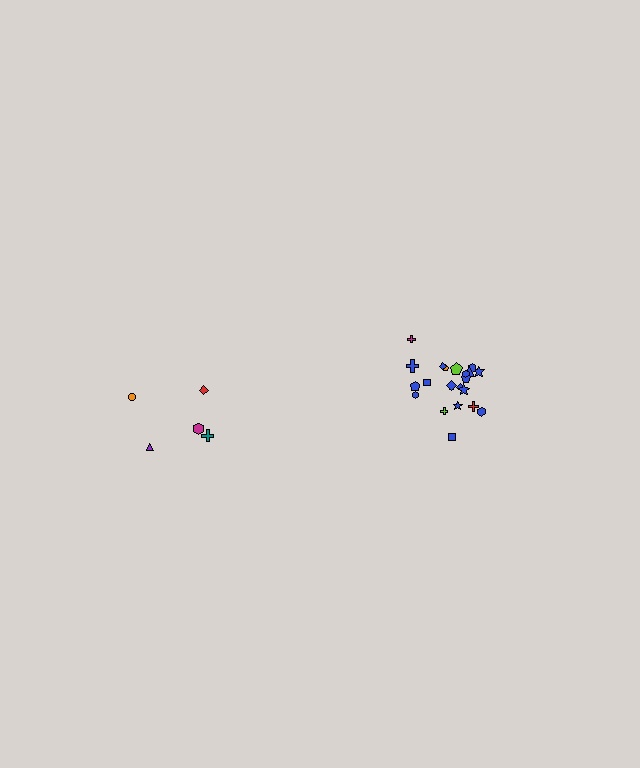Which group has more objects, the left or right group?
The right group.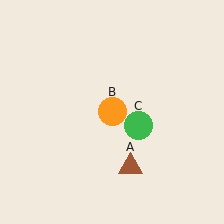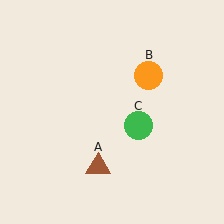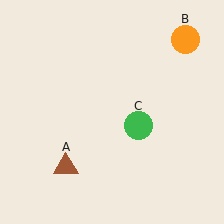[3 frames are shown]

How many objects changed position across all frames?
2 objects changed position: brown triangle (object A), orange circle (object B).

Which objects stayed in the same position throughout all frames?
Green circle (object C) remained stationary.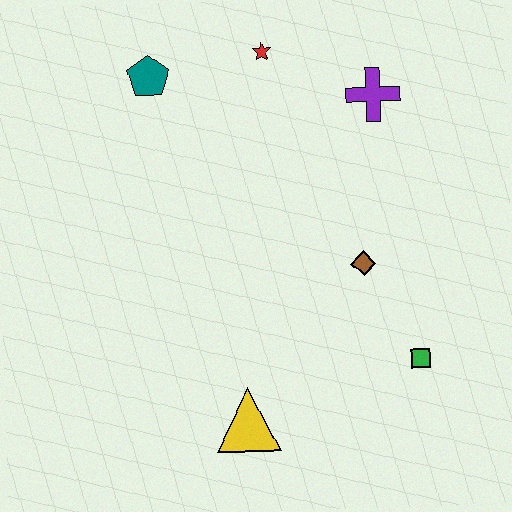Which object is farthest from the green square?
The teal pentagon is farthest from the green square.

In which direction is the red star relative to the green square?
The red star is above the green square.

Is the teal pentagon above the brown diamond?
Yes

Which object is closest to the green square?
The brown diamond is closest to the green square.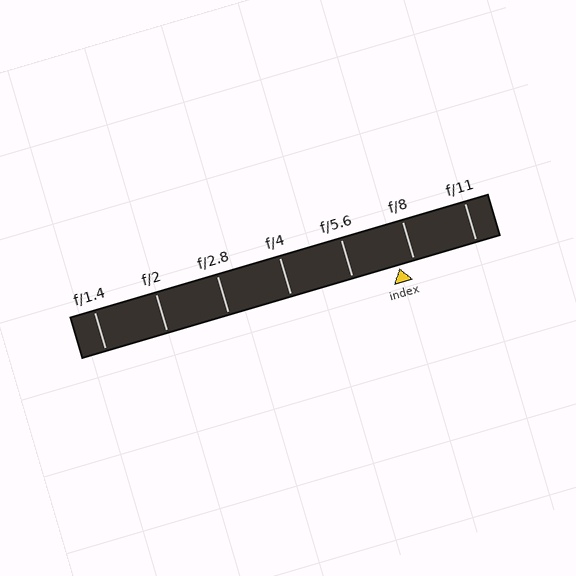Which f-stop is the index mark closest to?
The index mark is closest to f/8.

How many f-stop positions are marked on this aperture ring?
There are 7 f-stop positions marked.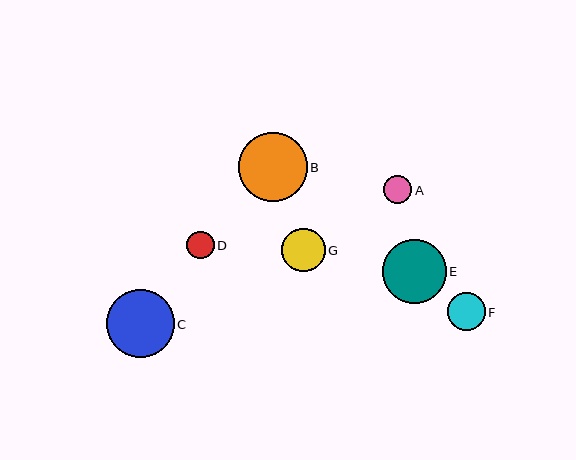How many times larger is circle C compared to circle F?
Circle C is approximately 1.8 times the size of circle F.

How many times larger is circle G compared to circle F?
Circle G is approximately 1.2 times the size of circle F.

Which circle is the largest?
Circle B is the largest with a size of approximately 69 pixels.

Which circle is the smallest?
Circle D is the smallest with a size of approximately 28 pixels.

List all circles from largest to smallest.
From largest to smallest: B, C, E, G, F, A, D.